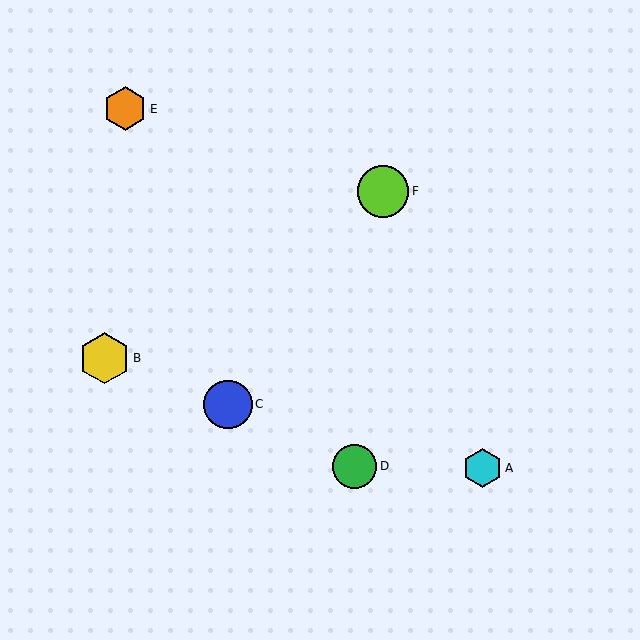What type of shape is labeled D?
Shape D is a green circle.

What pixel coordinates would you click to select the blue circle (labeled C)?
Click at (228, 404) to select the blue circle C.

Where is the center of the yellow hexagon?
The center of the yellow hexagon is at (105, 358).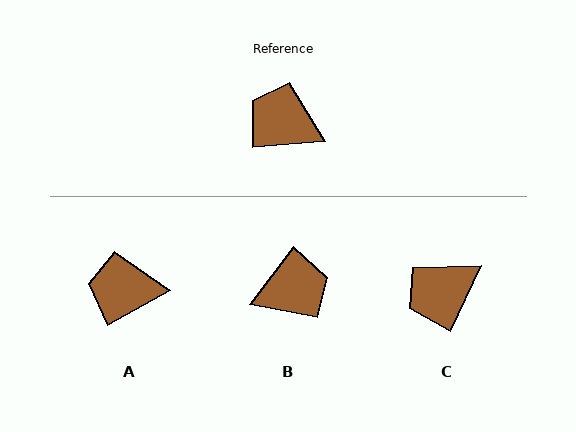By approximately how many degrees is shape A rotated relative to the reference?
Approximately 25 degrees counter-clockwise.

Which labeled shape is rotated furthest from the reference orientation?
B, about 131 degrees away.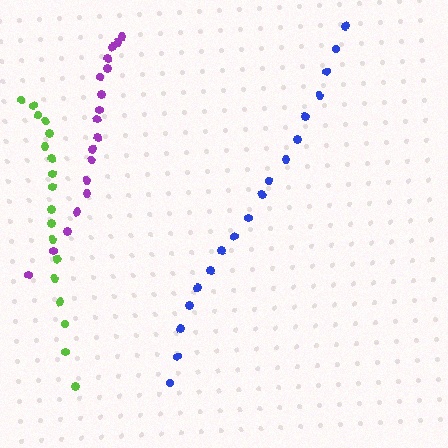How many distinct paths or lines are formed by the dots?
There are 3 distinct paths.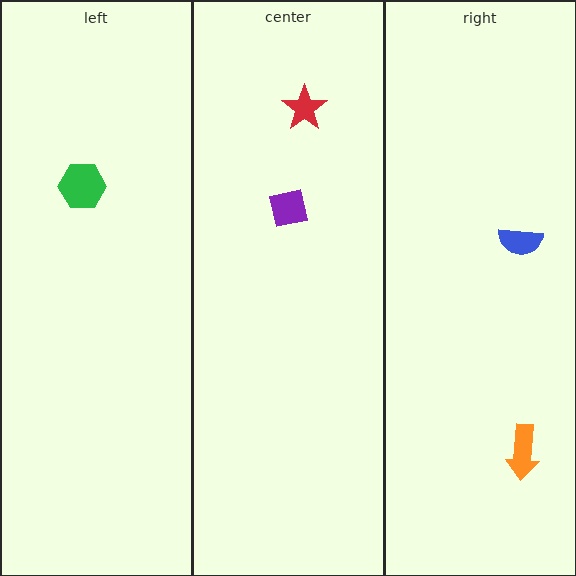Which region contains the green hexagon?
The left region.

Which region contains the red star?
The center region.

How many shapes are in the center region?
2.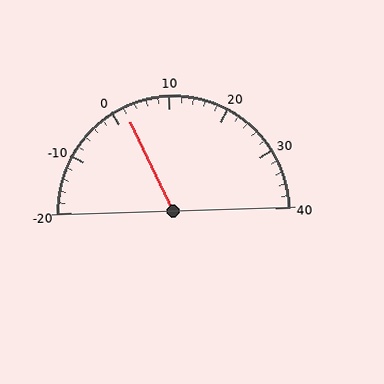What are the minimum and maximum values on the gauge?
The gauge ranges from -20 to 40.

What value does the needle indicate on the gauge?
The needle indicates approximately 2.